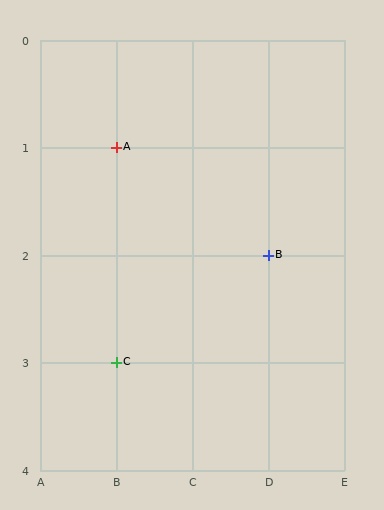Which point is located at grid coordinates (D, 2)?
Point B is at (D, 2).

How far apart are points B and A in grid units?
Points B and A are 2 columns and 1 row apart (about 2.2 grid units diagonally).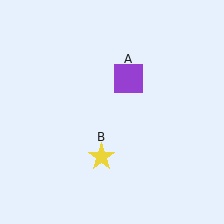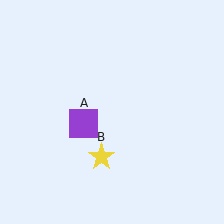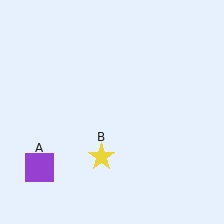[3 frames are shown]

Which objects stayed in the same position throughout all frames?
Yellow star (object B) remained stationary.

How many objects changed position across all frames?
1 object changed position: purple square (object A).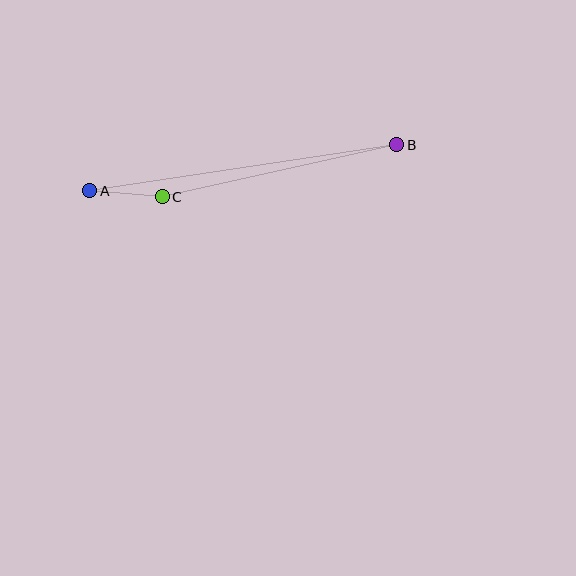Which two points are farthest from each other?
Points A and B are farthest from each other.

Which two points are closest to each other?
Points A and C are closest to each other.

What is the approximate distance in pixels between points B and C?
The distance between B and C is approximately 240 pixels.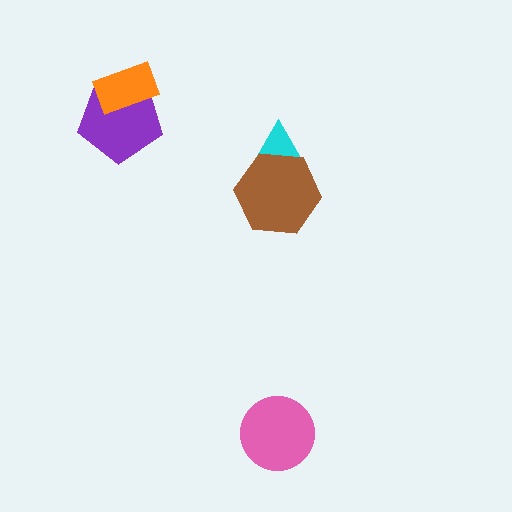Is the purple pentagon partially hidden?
Yes, it is partially covered by another shape.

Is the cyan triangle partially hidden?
Yes, it is partially covered by another shape.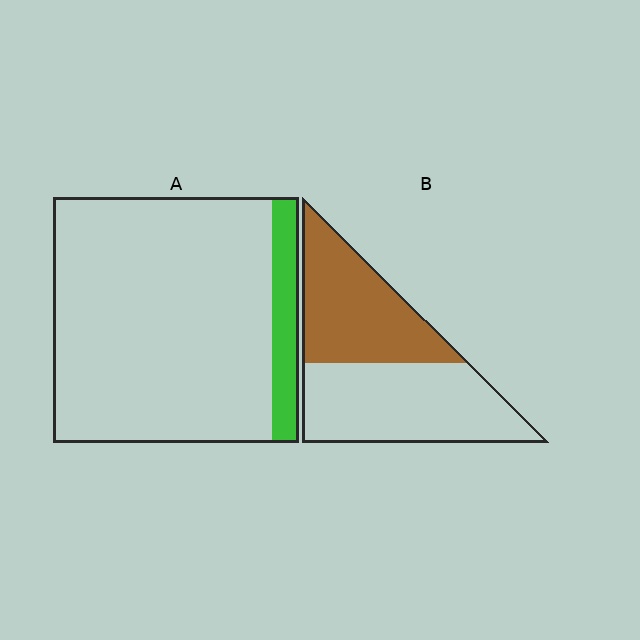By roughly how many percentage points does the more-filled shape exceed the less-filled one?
By roughly 35 percentage points (B over A).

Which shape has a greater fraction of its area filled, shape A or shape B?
Shape B.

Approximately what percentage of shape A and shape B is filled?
A is approximately 10% and B is approximately 45%.